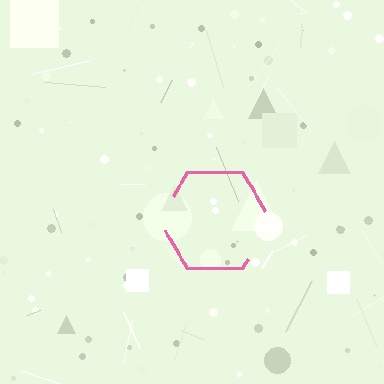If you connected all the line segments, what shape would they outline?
They would outline a hexagon.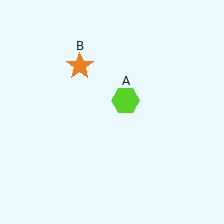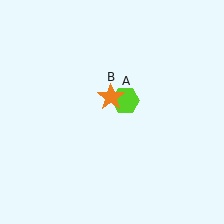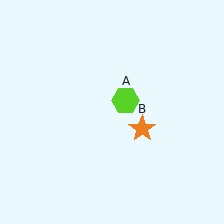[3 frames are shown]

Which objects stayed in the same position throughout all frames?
Lime hexagon (object A) remained stationary.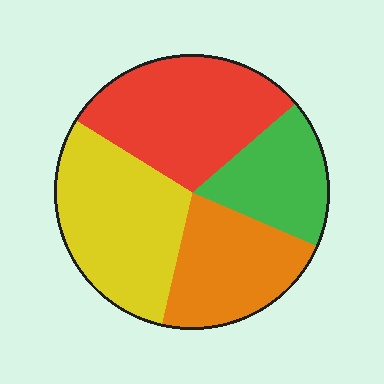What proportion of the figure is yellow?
Yellow covers about 30% of the figure.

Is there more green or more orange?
Orange.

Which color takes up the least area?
Green, at roughly 20%.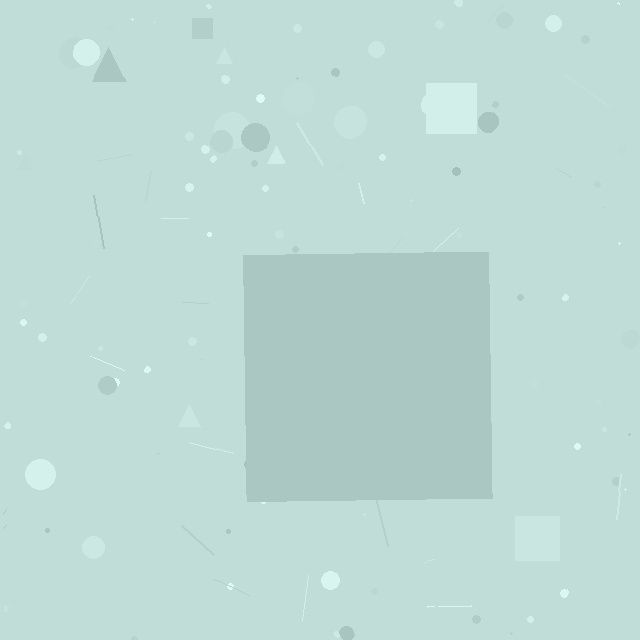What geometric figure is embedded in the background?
A square is embedded in the background.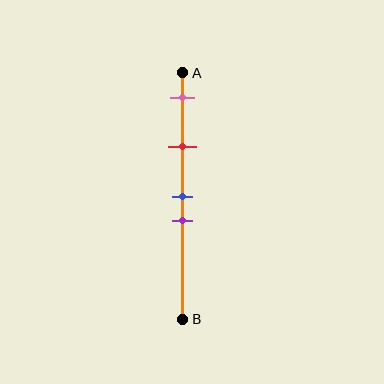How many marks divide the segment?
There are 4 marks dividing the segment.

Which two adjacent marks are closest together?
The blue and purple marks are the closest adjacent pair.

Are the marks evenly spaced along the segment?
No, the marks are not evenly spaced.